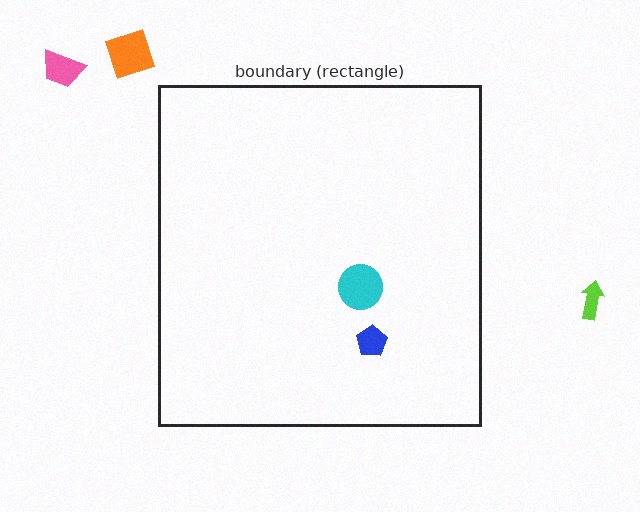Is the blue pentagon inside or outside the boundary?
Inside.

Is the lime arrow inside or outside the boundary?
Outside.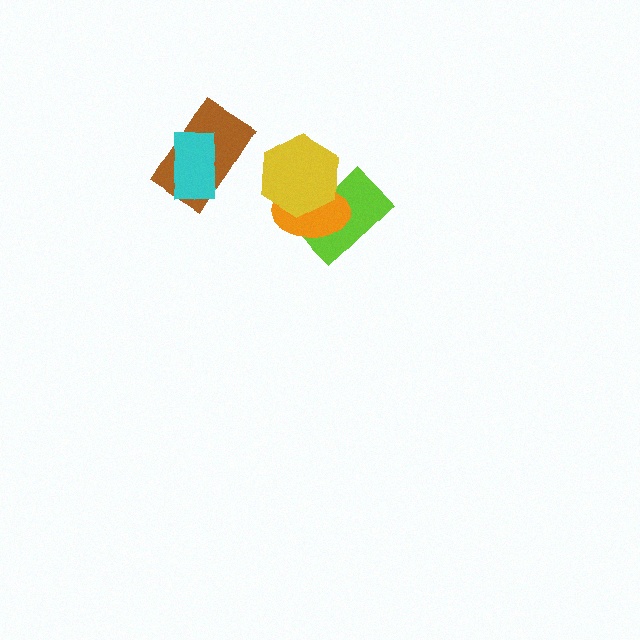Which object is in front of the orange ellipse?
The yellow hexagon is in front of the orange ellipse.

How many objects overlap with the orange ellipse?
2 objects overlap with the orange ellipse.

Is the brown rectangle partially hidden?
Yes, it is partially covered by another shape.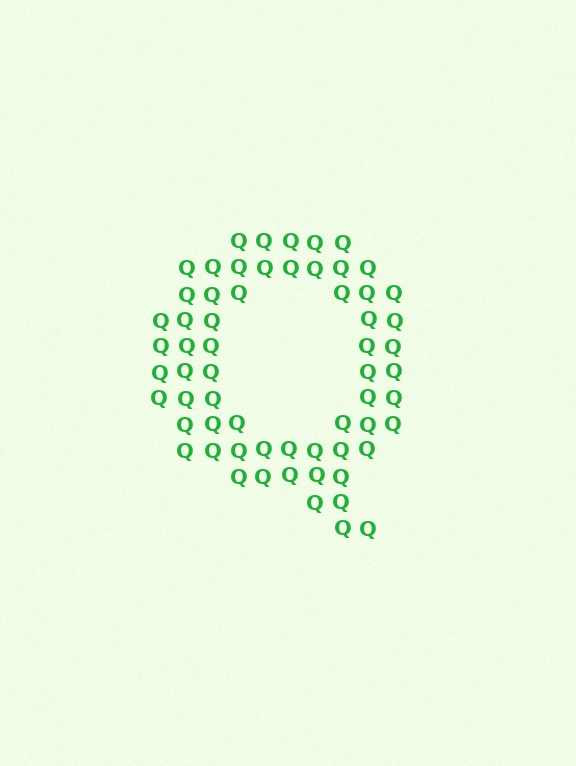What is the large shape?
The large shape is the letter Q.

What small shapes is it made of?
It is made of small letter Q's.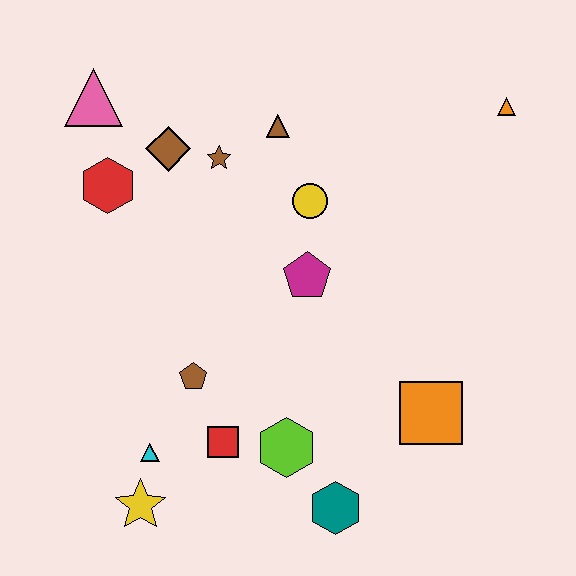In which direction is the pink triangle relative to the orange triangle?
The pink triangle is to the left of the orange triangle.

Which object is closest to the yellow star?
The cyan triangle is closest to the yellow star.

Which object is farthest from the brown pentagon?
The orange triangle is farthest from the brown pentagon.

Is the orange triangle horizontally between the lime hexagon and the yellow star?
No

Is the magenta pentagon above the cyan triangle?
Yes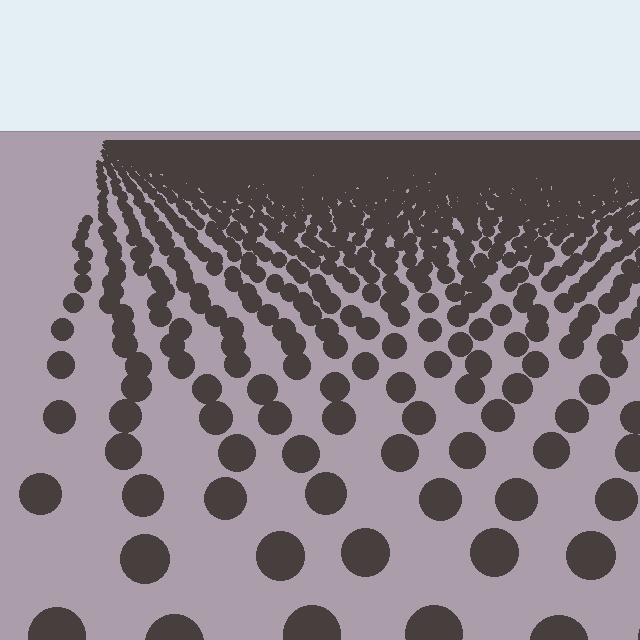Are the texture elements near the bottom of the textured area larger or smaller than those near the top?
Larger. Near the bottom, elements are closer to the viewer and appear at a bigger on-screen size.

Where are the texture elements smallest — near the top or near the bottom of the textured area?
Near the top.